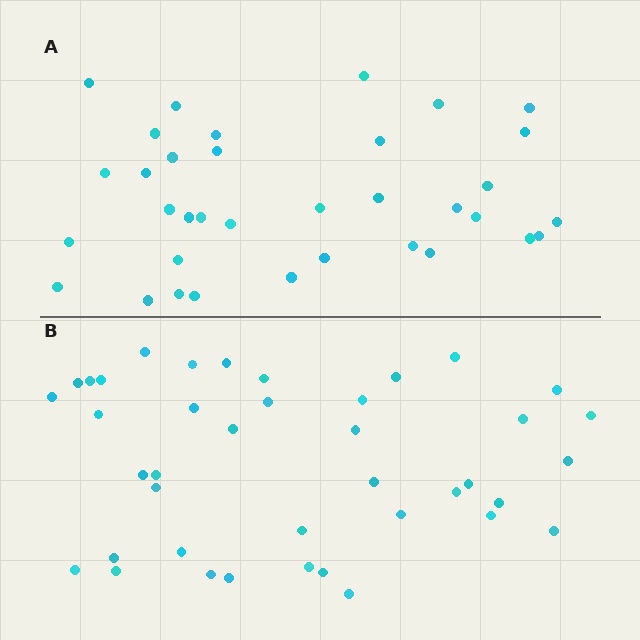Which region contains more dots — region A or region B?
Region B (the bottom region) has more dots.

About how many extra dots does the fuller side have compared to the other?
Region B has about 5 more dots than region A.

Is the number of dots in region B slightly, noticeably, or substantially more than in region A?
Region B has only slightly more — the two regions are fairly close. The ratio is roughly 1.1 to 1.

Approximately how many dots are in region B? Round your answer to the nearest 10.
About 40 dots.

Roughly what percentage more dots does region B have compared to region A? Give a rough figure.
About 15% more.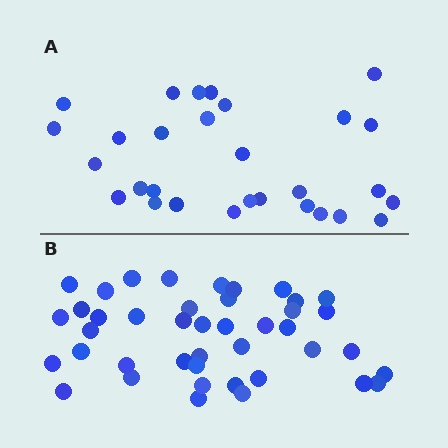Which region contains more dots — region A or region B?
Region B (the bottom region) has more dots.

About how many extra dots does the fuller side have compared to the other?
Region B has approximately 15 more dots than region A.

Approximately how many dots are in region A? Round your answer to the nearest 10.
About 30 dots. (The exact count is 29, which rounds to 30.)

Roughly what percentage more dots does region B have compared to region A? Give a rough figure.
About 45% more.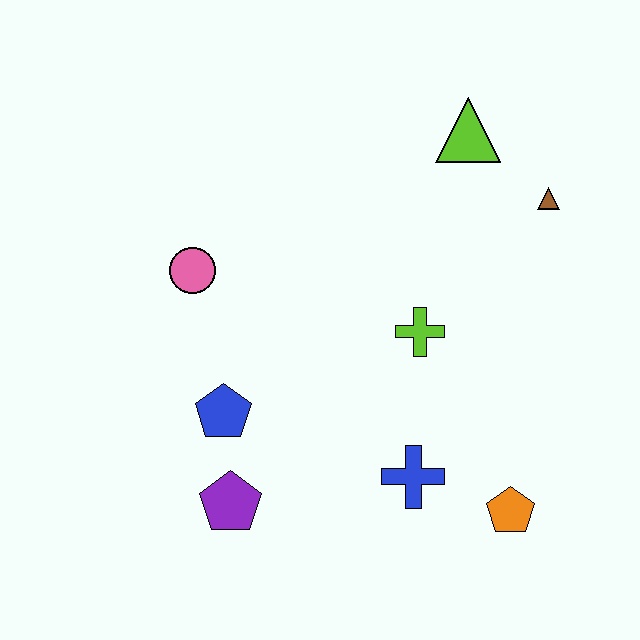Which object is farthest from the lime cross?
The purple pentagon is farthest from the lime cross.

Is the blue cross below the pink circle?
Yes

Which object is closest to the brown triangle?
The lime triangle is closest to the brown triangle.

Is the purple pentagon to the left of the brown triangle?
Yes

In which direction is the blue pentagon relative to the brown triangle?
The blue pentagon is to the left of the brown triangle.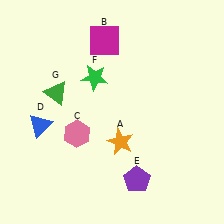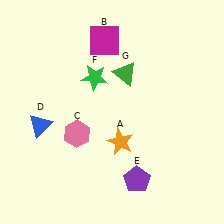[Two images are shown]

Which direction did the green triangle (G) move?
The green triangle (G) moved right.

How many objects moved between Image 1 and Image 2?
1 object moved between the two images.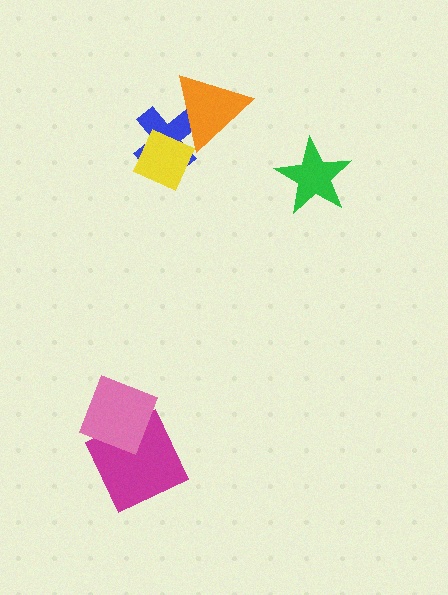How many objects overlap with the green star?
0 objects overlap with the green star.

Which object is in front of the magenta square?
The pink diamond is in front of the magenta square.